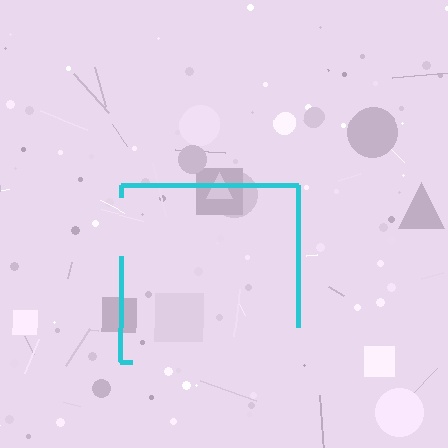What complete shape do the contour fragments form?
The contour fragments form a square.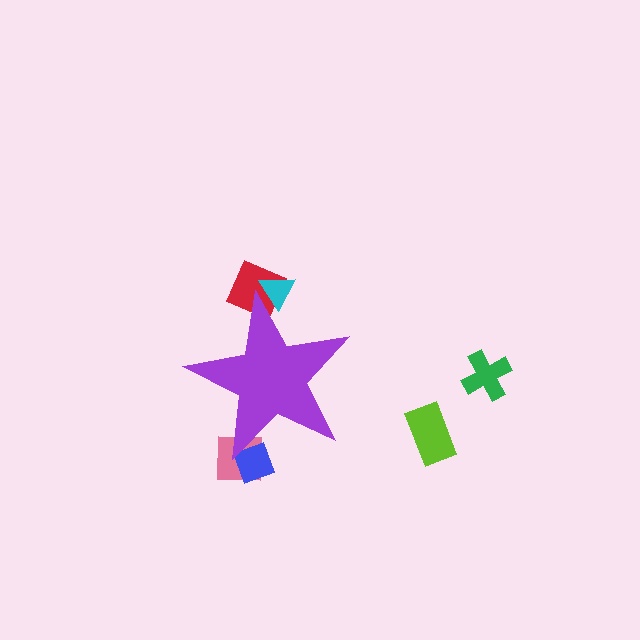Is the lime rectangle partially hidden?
No, the lime rectangle is fully visible.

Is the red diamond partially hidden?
Yes, the red diamond is partially hidden behind the purple star.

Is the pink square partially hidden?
Yes, the pink square is partially hidden behind the purple star.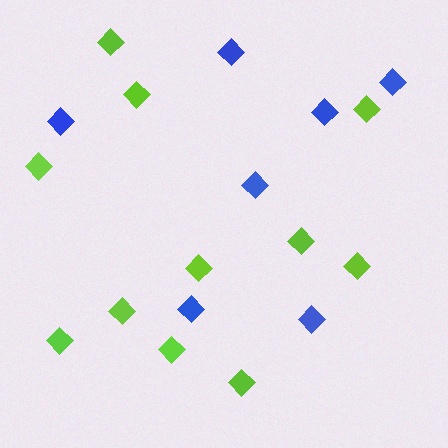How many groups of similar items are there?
There are 2 groups: one group of blue diamonds (7) and one group of lime diamonds (11).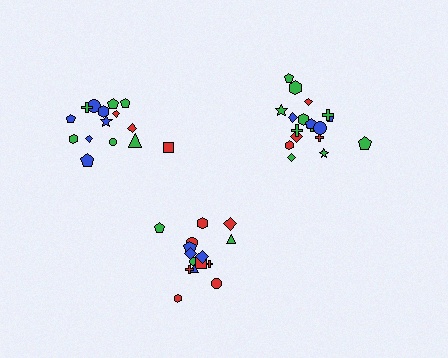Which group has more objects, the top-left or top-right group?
The top-right group.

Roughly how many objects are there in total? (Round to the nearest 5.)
Roughly 50 objects in total.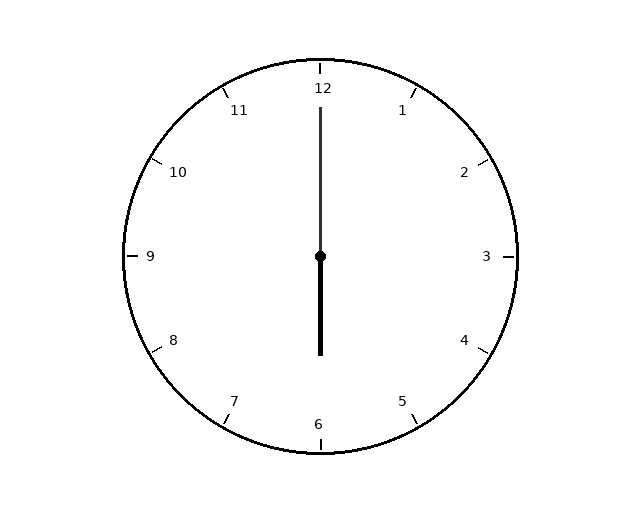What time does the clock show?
6:00.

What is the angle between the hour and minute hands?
Approximately 180 degrees.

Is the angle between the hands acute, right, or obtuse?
It is obtuse.